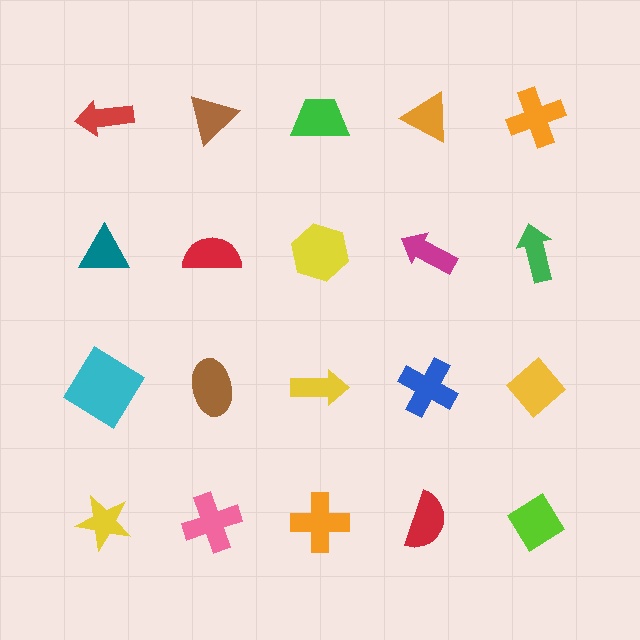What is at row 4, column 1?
A yellow star.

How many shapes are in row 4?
5 shapes.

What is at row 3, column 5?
A yellow diamond.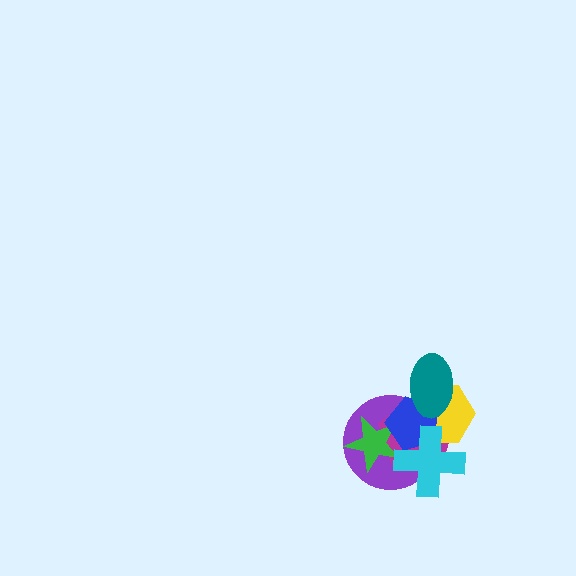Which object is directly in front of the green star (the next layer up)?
The blue pentagon is directly in front of the green star.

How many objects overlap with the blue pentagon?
6 objects overlap with the blue pentagon.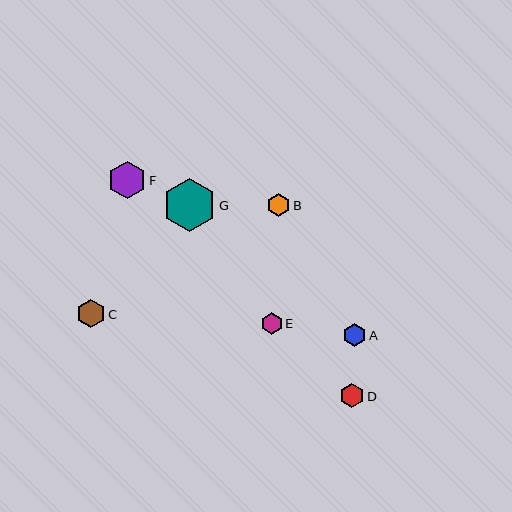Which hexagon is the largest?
Hexagon G is the largest with a size of approximately 53 pixels.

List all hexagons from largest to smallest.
From largest to smallest: G, F, C, D, B, A, E.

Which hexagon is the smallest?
Hexagon E is the smallest with a size of approximately 21 pixels.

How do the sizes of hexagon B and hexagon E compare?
Hexagon B and hexagon E are approximately the same size.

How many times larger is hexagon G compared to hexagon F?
Hexagon G is approximately 1.4 times the size of hexagon F.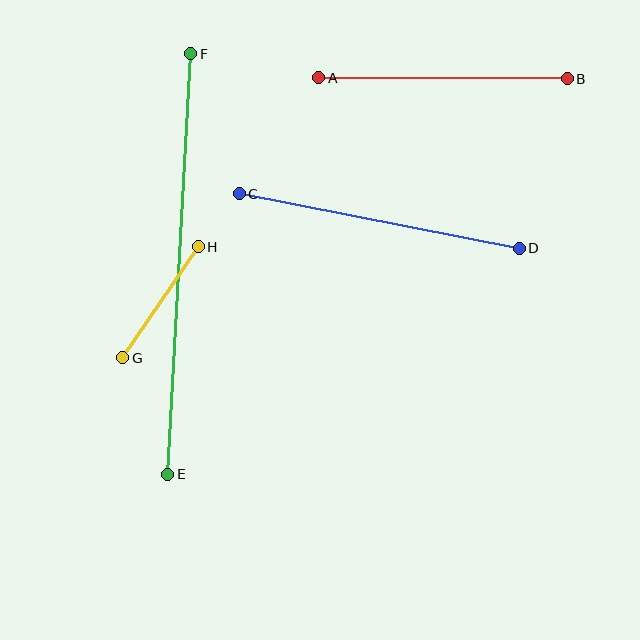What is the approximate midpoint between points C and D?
The midpoint is at approximately (379, 221) pixels.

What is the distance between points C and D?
The distance is approximately 285 pixels.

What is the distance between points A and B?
The distance is approximately 249 pixels.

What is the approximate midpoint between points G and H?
The midpoint is at approximately (160, 302) pixels.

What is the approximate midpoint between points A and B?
The midpoint is at approximately (443, 78) pixels.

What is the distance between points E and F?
The distance is approximately 421 pixels.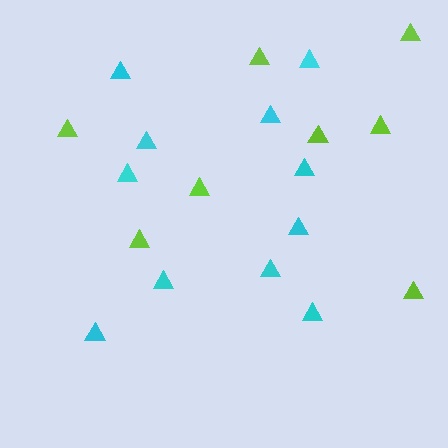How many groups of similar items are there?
There are 2 groups: one group of cyan triangles (11) and one group of lime triangles (8).